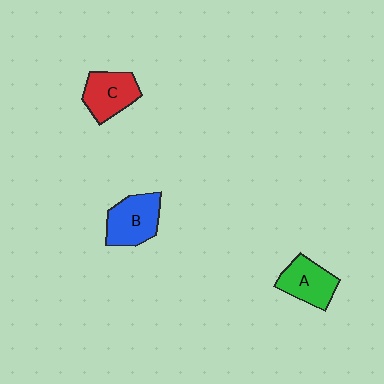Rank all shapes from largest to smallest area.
From largest to smallest: B (blue), C (red), A (green).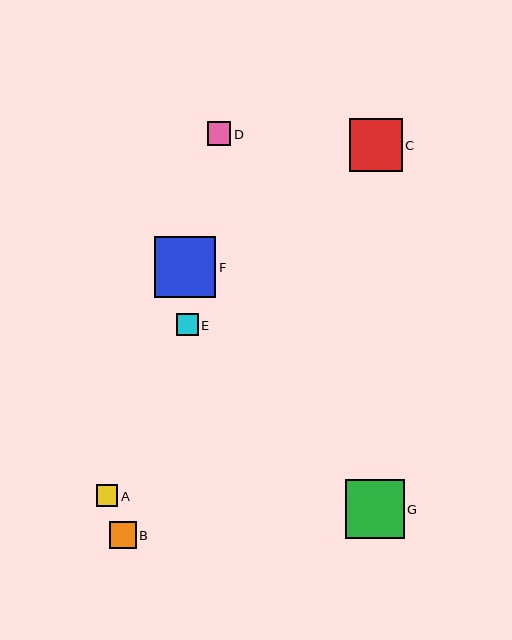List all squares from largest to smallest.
From largest to smallest: F, G, C, B, D, E, A.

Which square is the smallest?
Square A is the smallest with a size of approximately 22 pixels.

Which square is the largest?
Square F is the largest with a size of approximately 61 pixels.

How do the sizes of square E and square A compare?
Square E and square A are approximately the same size.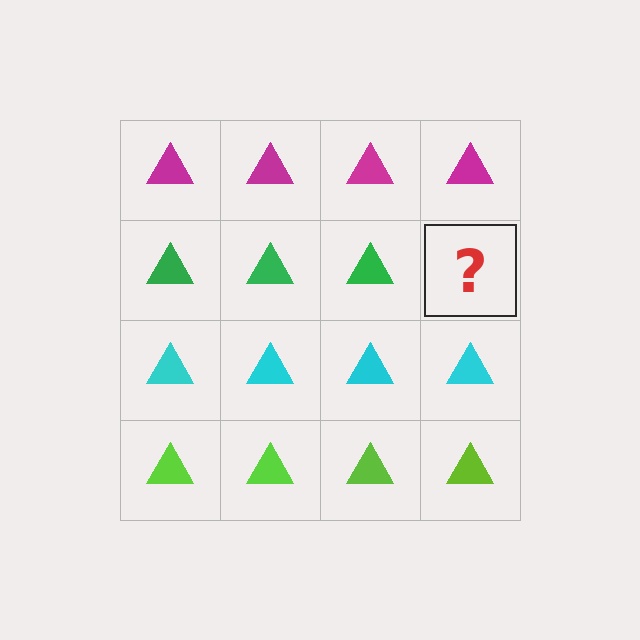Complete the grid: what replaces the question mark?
The question mark should be replaced with a green triangle.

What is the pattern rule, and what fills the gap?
The rule is that each row has a consistent color. The gap should be filled with a green triangle.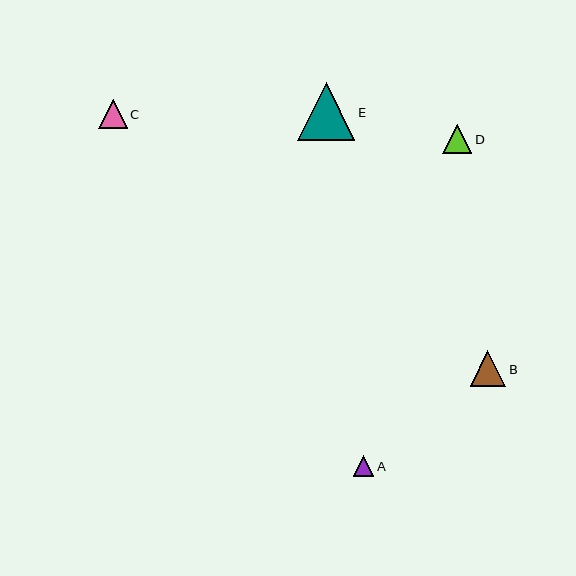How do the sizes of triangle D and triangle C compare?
Triangle D and triangle C are approximately the same size.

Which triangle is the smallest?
Triangle A is the smallest with a size of approximately 20 pixels.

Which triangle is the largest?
Triangle E is the largest with a size of approximately 58 pixels.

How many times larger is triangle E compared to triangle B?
Triangle E is approximately 1.6 times the size of triangle B.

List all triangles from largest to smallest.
From largest to smallest: E, B, D, C, A.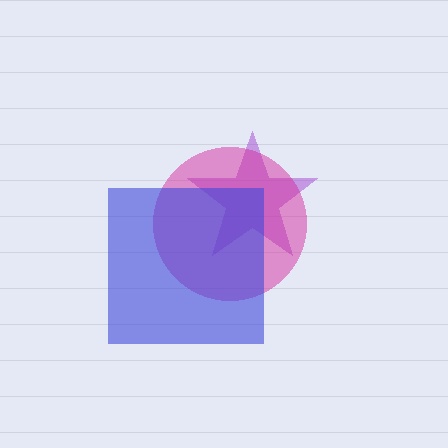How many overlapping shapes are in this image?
There are 3 overlapping shapes in the image.